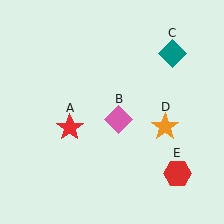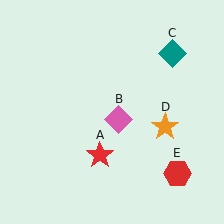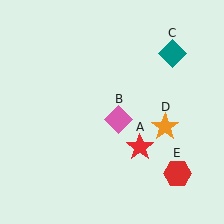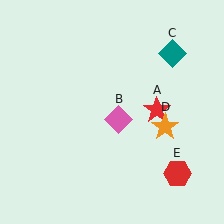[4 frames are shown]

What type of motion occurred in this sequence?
The red star (object A) rotated counterclockwise around the center of the scene.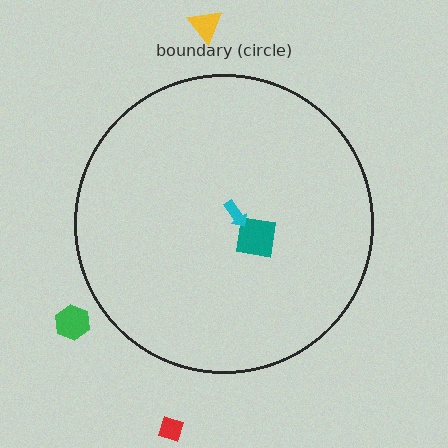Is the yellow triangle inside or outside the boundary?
Outside.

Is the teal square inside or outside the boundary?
Inside.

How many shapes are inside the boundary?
2 inside, 3 outside.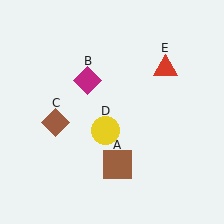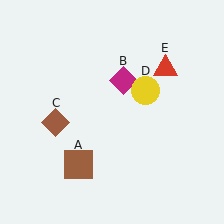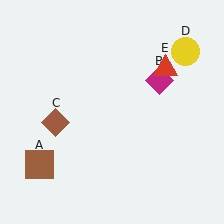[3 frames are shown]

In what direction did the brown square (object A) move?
The brown square (object A) moved left.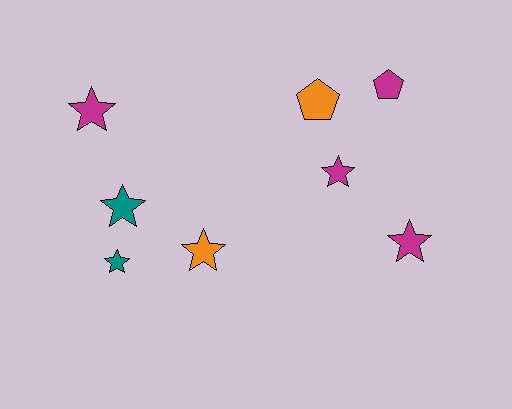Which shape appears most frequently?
Star, with 6 objects.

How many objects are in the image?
There are 8 objects.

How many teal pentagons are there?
There are no teal pentagons.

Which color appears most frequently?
Magenta, with 4 objects.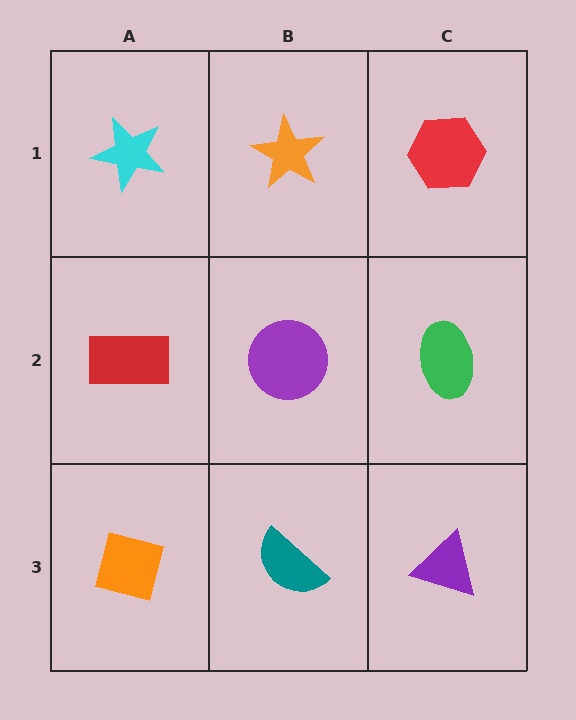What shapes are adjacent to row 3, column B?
A purple circle (row 2, column B), an orange square (row 3, column A), a purple triangle (row 3, column C).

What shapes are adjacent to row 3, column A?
A red rectangle (row 2, column A), a teal semicircle (row 3, column B).